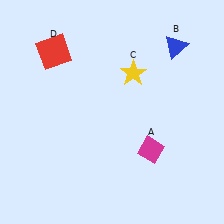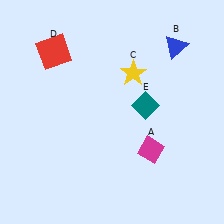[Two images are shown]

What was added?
A teal diamond (E) was added in Image 2.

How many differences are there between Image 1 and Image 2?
There is 1 difference between the two images.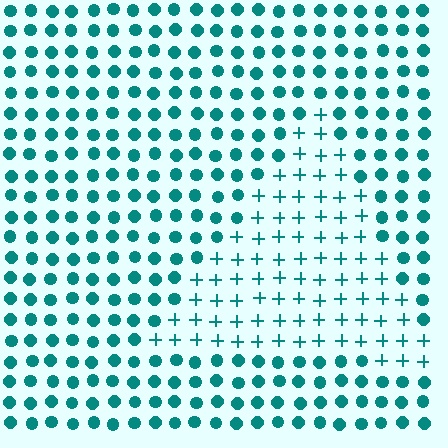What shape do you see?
I see a triangle.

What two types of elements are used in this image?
The image uses plus signs inside the triangle region and circles outside it.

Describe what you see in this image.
The image is filled with small teal elements arranged in a uniform grid. A triangle-shaped region contains plus signs, while the surrounding area contains circles. The boundary is defined purely by the change in element shape.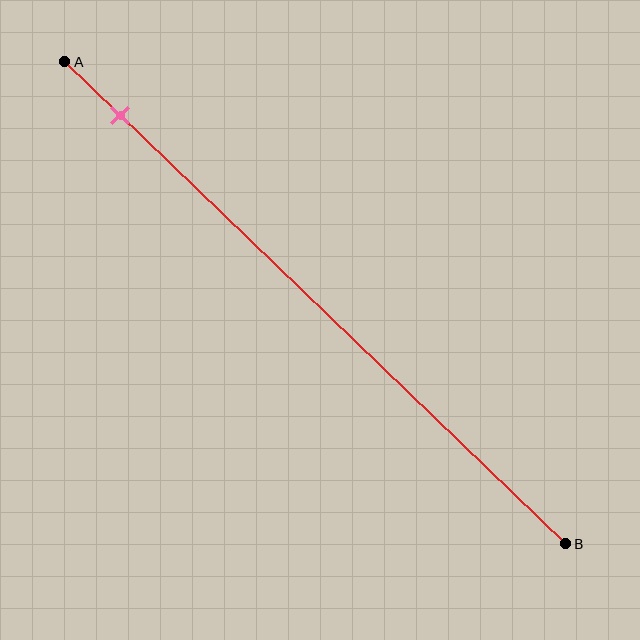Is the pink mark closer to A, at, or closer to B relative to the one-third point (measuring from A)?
The pink mark is closer to point A than the one-third point of segment AB.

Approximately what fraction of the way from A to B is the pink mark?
The pink mark is approximately 10% of the way from A to B.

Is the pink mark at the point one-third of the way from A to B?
No, the mark is at about 10% from A, not at the 33% one-third point.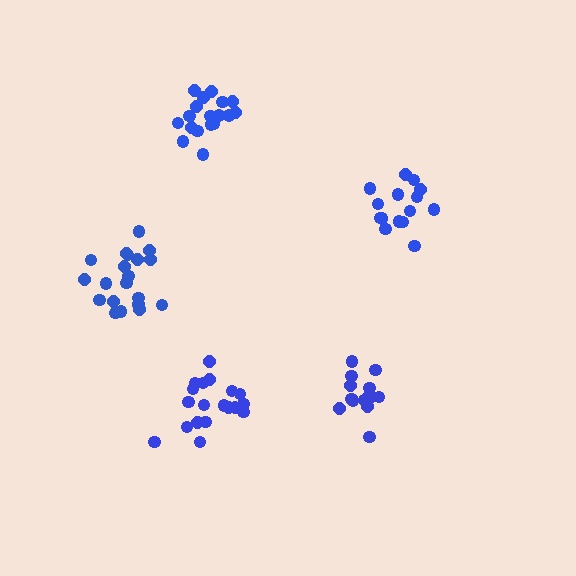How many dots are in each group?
Group 1: 15 dots, Group 2: 18 dots, Group 3: 20 dots, Group 4: 19 dots, Group 5: 15 dots (87 total).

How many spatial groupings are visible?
There are 5 spatial groupings.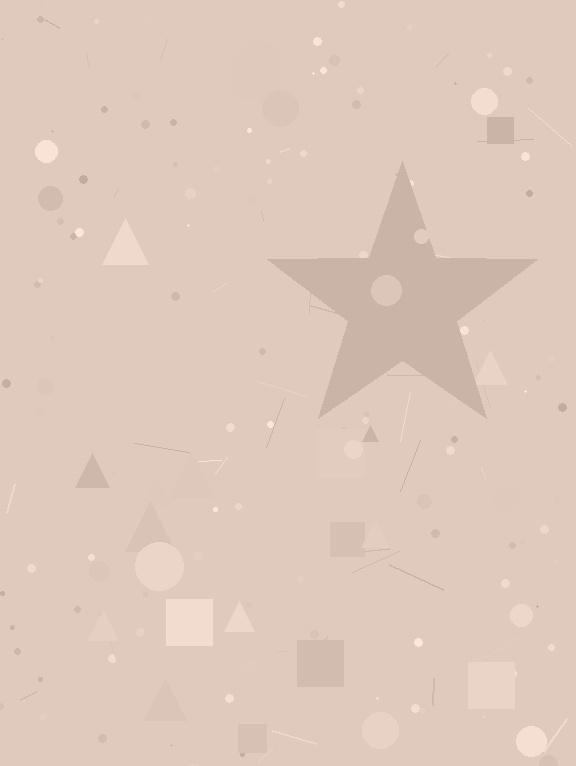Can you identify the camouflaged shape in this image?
The camouflaged shape is a star.